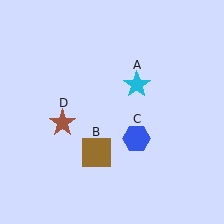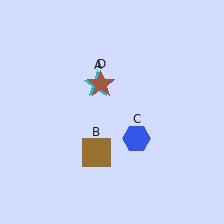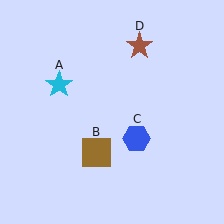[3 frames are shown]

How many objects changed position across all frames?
2 objects changed position: cyan star (object A), brown star (object D).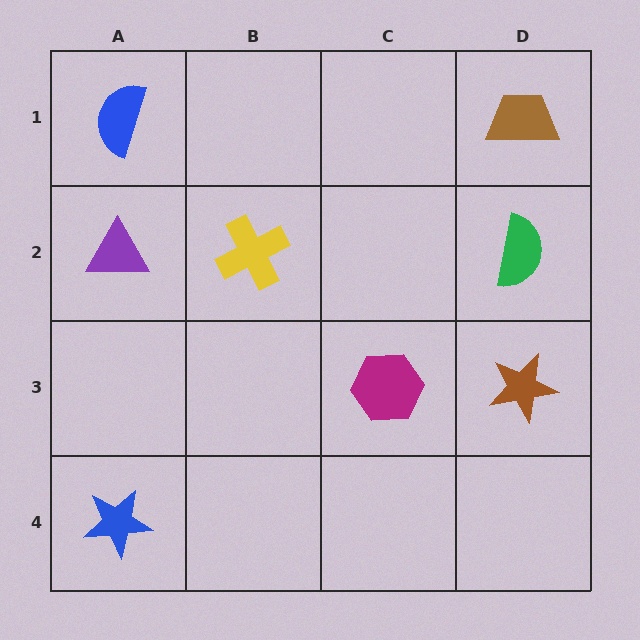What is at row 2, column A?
A purple triangle.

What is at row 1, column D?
A brown trapezoid.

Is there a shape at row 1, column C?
No, that cell is empty.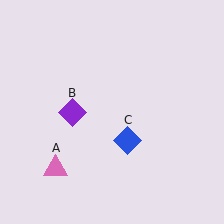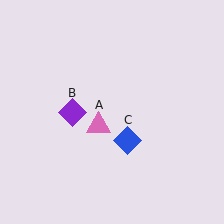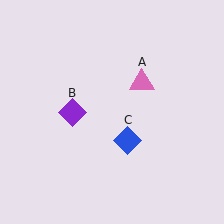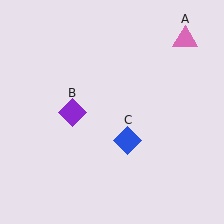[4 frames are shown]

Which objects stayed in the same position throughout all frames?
Purple diamond (object B) and blue diamond (object C) remained stationary.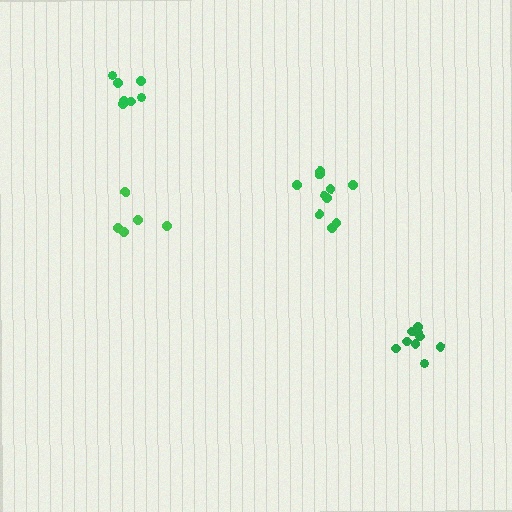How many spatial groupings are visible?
There are 4 spatial groupings.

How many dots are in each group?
Group 1: 9 dots, Group 2: 5 dots, Group 3: 10 dots, Group 4: 7 dots (31 total).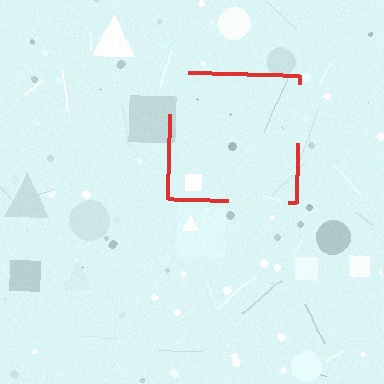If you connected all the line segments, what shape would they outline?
They would outline a square.